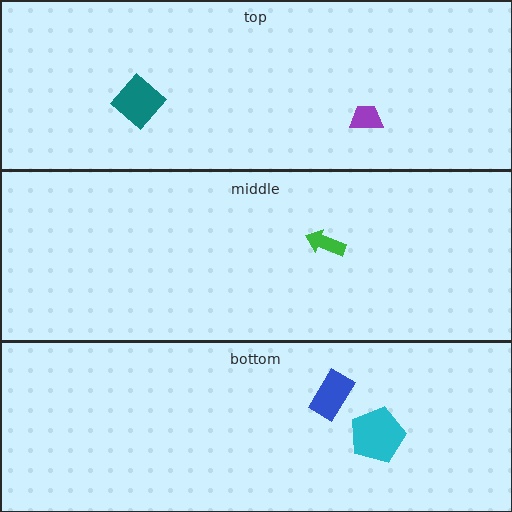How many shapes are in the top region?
2.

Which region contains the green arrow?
The middle region.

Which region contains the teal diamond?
The top region.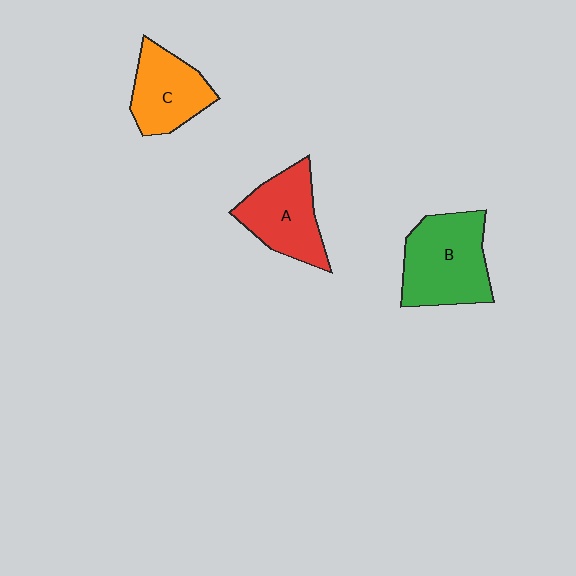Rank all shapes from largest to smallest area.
From largest to smallest: B (green), A (red), C (orange).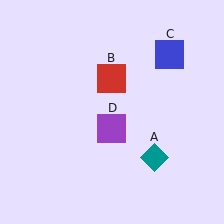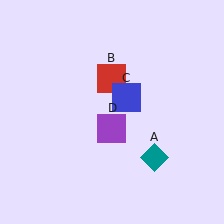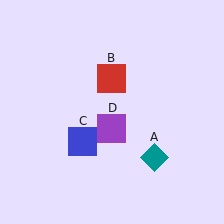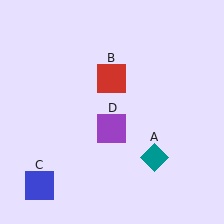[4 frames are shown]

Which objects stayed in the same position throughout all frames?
Teal diamond (object A) and red square (object B) and purple square (object D) remained stationary.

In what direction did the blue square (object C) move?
The blue square (object C) moved down and to the left.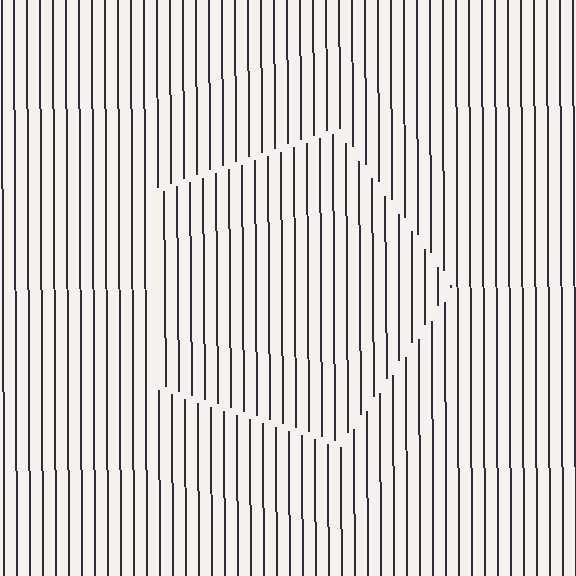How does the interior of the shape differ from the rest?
The interior of the shape contains the same grating, shifted by half a period — the contour is defined by the phase discontinuity where line-ends from the inner and outer gratings abut.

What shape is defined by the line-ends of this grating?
An illusory pentagon. The interior of the shape contains the same grating, shifted by half a period — the contour is defined by the phase discontinuity where line-ends from the inner and outer gratings abut.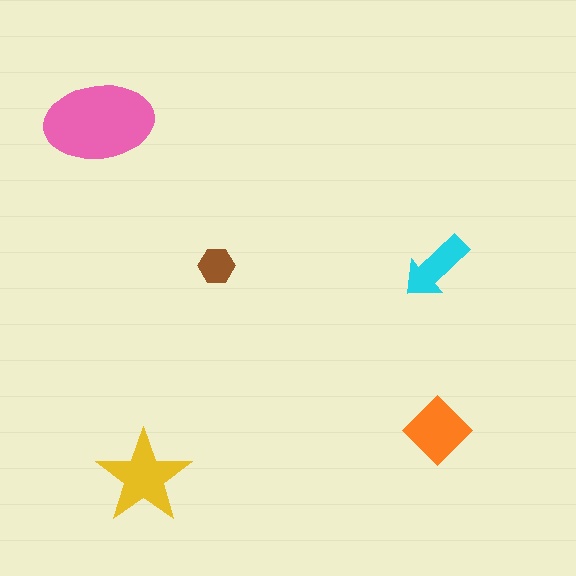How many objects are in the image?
There are 5 objects in the image.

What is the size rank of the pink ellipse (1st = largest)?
1st.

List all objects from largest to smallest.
The pink ellipse, the yellow star, the orange diamond, the cyan arrow, the brown hexagon.